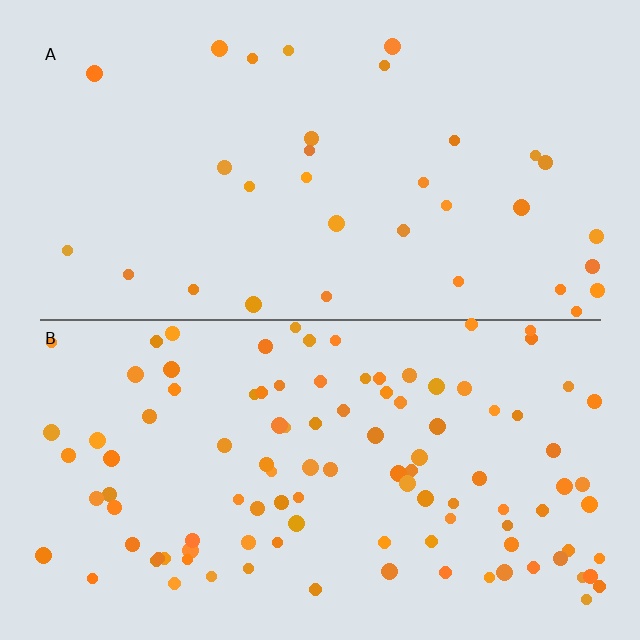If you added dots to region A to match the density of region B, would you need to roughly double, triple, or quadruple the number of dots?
Approximately triple.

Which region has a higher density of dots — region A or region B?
B (the bottom).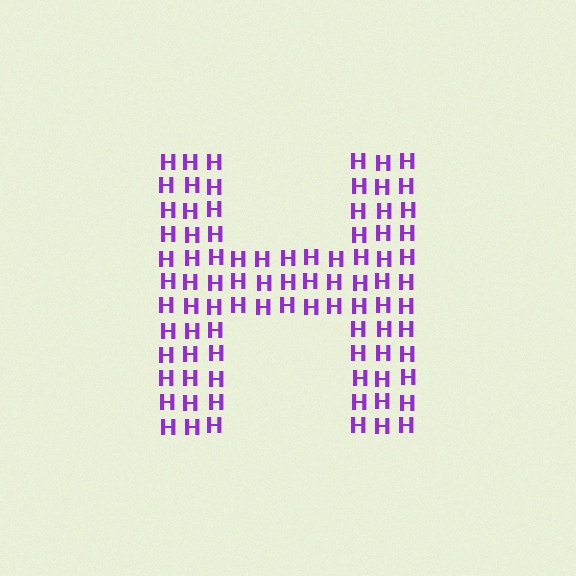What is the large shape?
The large shape is the letter H.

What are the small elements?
The small elements are letter H's.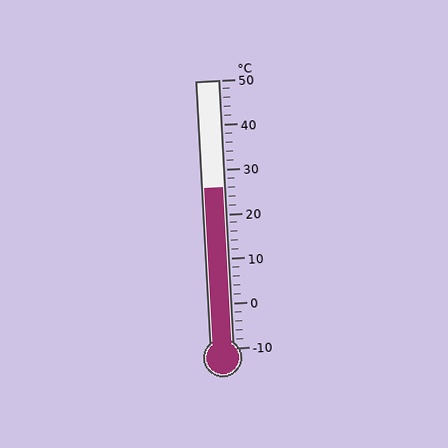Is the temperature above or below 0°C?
The temperature is above 0°C.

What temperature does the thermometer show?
The thermometer shows approximately 26°C.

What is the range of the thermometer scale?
The thermometer scale ranges from -10°C to 50°C.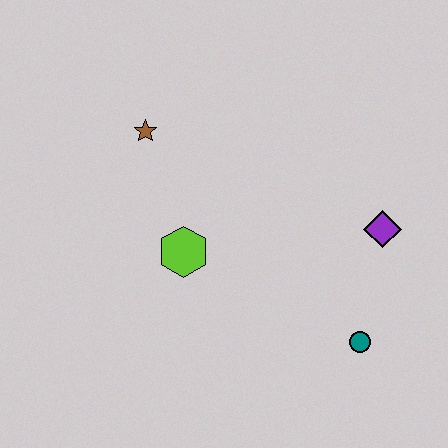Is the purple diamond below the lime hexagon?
No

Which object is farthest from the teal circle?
The brown star is farthest from the teal circle.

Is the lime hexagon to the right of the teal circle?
No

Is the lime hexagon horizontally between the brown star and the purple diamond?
Yes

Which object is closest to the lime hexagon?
The brown star is closest to the lime hexagon.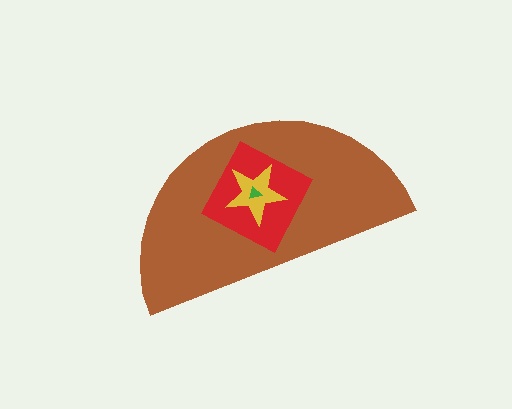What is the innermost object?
The green triangle.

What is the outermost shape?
The brown semicircle.